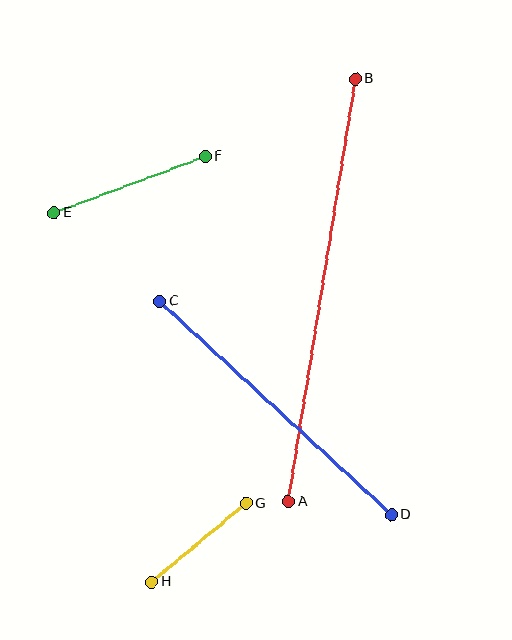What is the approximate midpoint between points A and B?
The midpoint is at approximately (322, 290) pixels.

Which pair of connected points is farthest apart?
Points A and B are farthest apart.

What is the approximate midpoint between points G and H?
The midpoint is at approximately (199, 543) pixels.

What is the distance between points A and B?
The distance is approximately 428 pixels.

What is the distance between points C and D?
The distance is approximately 315 pixels.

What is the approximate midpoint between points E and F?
The midpoint is at approximately (130, 185) pixels.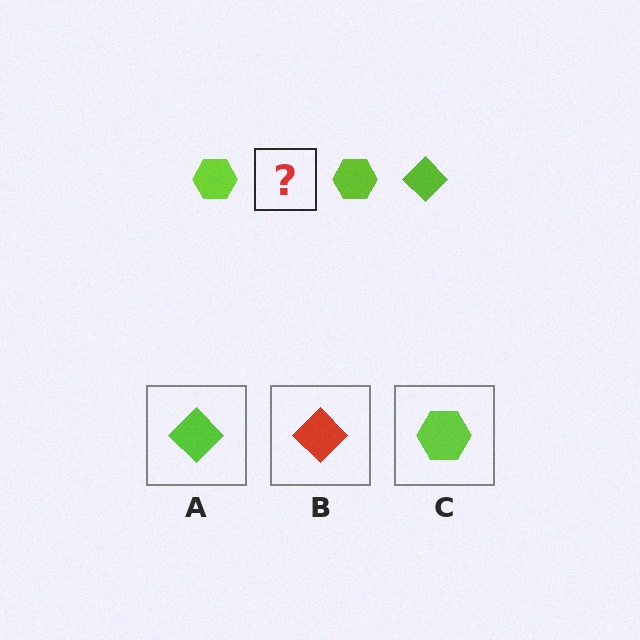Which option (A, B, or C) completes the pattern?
A.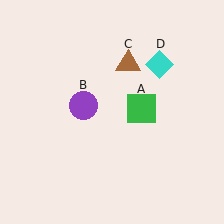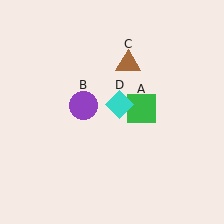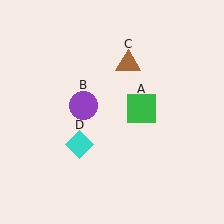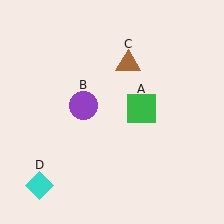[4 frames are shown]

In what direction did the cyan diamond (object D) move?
The cyan diamond (object D) moved down and to the left.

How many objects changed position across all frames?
1 object changed position: cyan diamond (object D).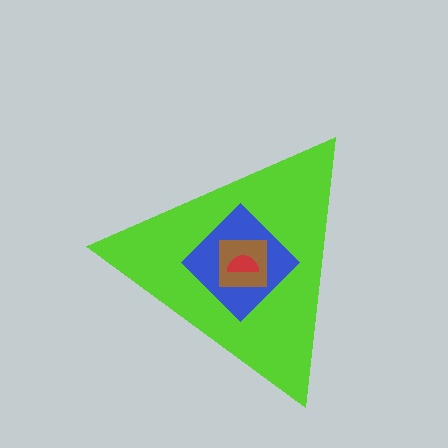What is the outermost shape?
The lime triangle.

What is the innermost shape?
The red semicircle.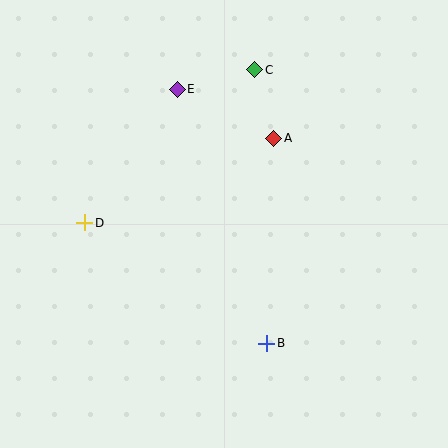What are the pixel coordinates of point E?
Point E is at (177, 89).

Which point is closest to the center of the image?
Point A at (274, 138) is closest to the center.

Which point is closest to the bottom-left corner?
Point D is closest to the bottom-left corner.